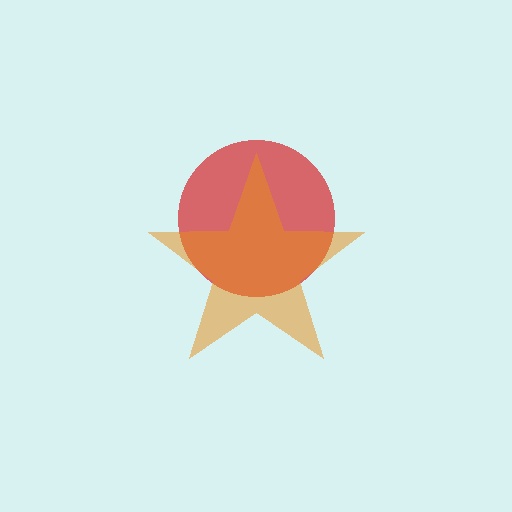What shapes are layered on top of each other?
The layered shapes are: a red circle, an orange star.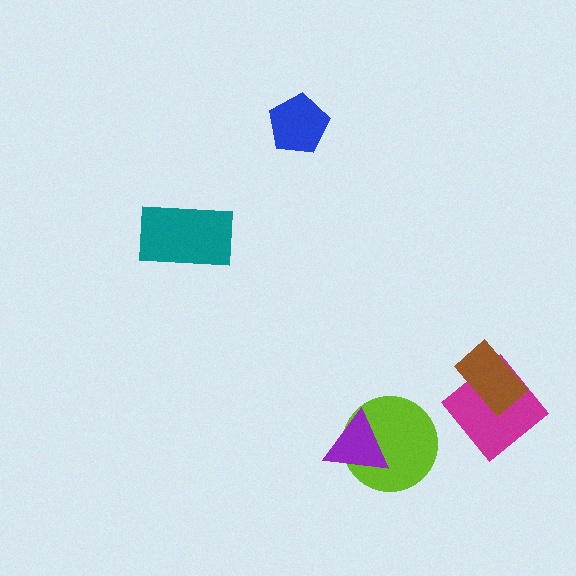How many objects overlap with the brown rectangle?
1 object overlaps with the brown rectangle.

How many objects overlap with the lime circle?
1 object overlaps with the lime circle.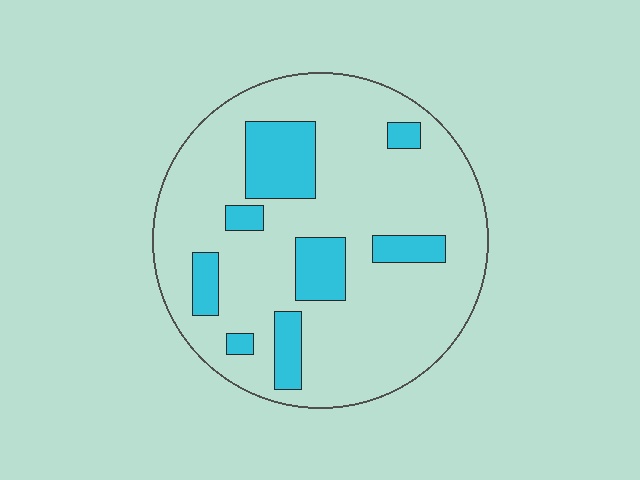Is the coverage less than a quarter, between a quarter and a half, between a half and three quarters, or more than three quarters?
Less than a quarter.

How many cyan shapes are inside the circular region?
8.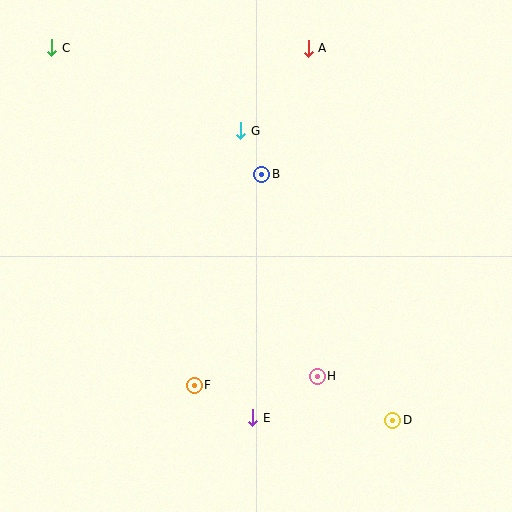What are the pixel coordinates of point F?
Point F is at (194, 385).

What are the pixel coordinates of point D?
Point D is at (393, 420).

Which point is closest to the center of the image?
Point B at (262, 174) is closest to the center.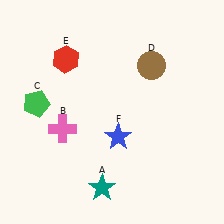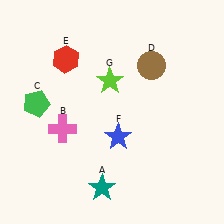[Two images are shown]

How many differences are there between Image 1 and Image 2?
There is 1 difference between the two images.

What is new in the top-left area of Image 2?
A lime star (G) was added in the top-left area of Image 2.